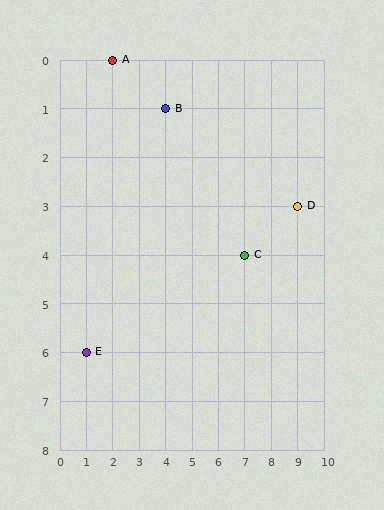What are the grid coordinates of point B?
Point B is at grid coordinates (4, 1).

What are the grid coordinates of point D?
Point D is at grid coordinates (9, 3).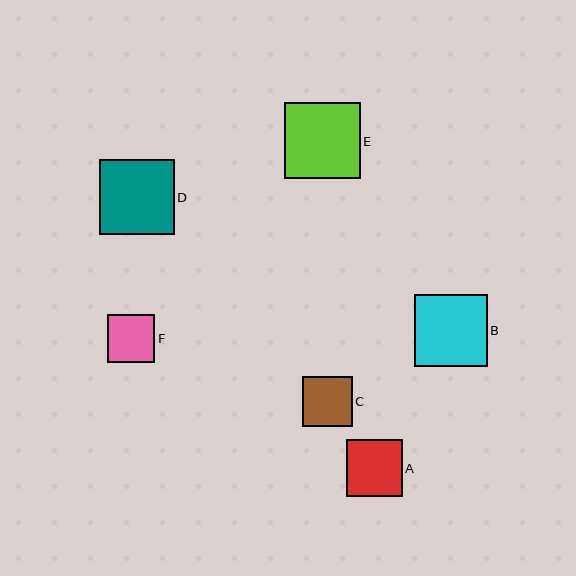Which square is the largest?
Square E is the largest with a size of approximately 76 pixels.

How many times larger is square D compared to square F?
Square D is approximately 1.6 times the size of square F.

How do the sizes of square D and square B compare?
Square D and square B are approximately the same size.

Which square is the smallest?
Square F is the smallest with a size of approximately 47 pixels.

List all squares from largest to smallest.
From largest to smallest: E, D, B, A, C, F.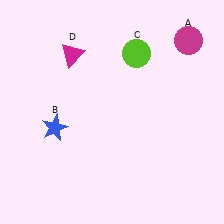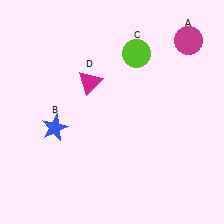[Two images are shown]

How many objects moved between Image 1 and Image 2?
1 object moved between the two images.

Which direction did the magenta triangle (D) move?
The magenta triangle (D) moved down.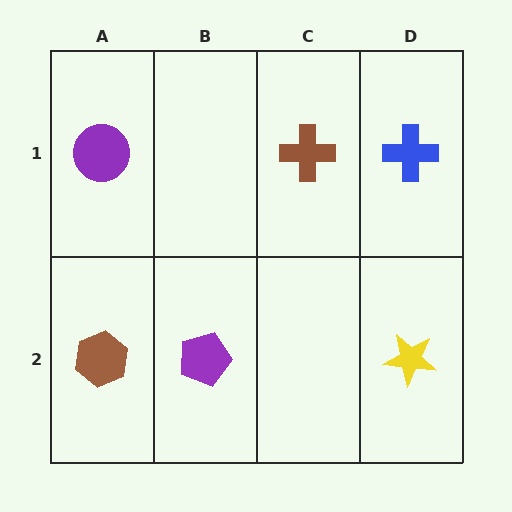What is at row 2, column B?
A purple pentagon.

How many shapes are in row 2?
3 shapes.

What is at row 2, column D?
A yellow star.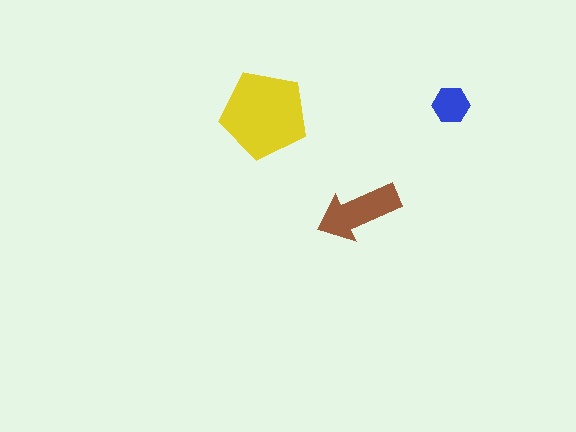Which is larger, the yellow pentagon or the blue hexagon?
The yellow pentagon.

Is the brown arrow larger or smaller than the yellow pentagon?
Smaller.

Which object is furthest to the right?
The blue hexagon is rightmost.